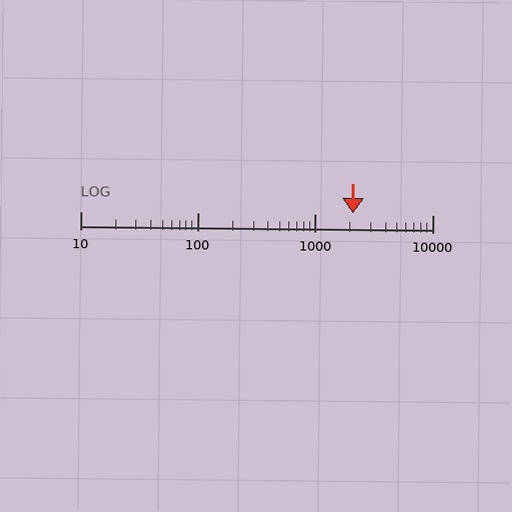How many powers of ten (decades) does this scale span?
The scale spans 3 decades, from 10 to 10000.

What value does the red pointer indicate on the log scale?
The pointer indicates approximately 2100.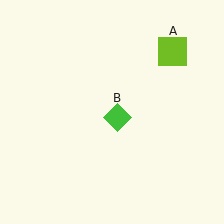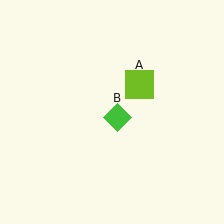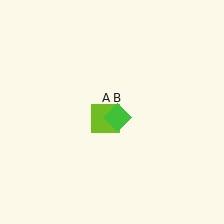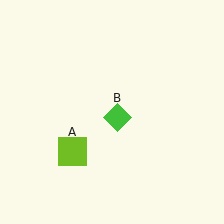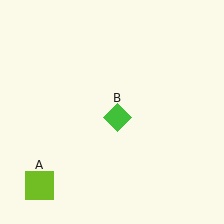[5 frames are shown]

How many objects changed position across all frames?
1 object changed position: lime square (object A).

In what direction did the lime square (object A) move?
The lime square (object A) moved down and to the left.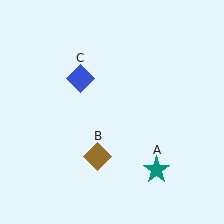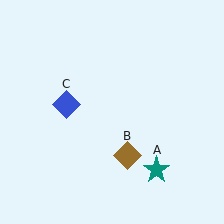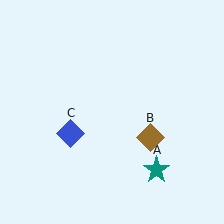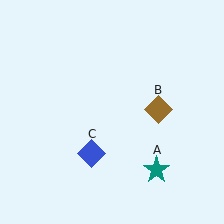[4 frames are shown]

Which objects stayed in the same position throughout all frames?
Teal star (object A) remained stationary.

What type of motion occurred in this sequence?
The brown diamond (object B), blue diamond (object C) rotated counterclockwise around the center of the scene.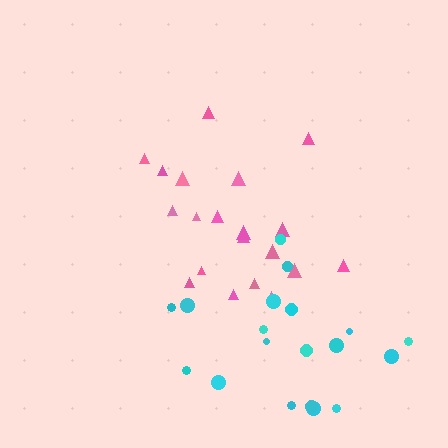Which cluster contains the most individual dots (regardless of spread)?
Pink (20).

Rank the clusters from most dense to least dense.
pink, cyan.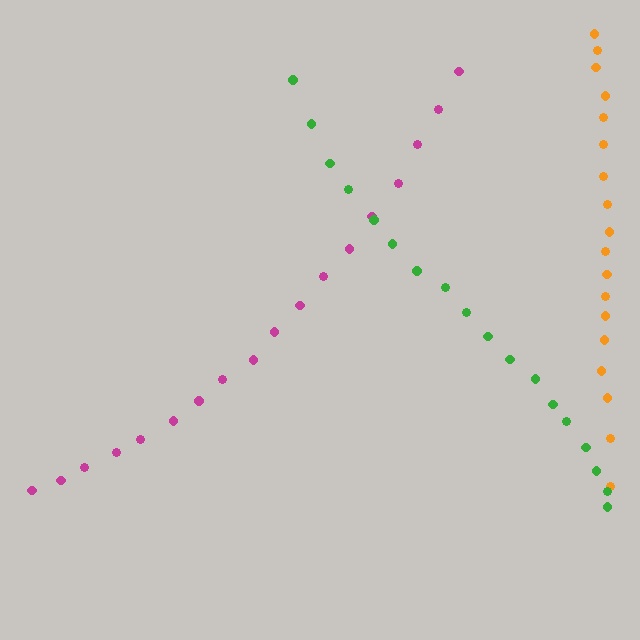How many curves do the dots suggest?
There are 3 distinct paths.